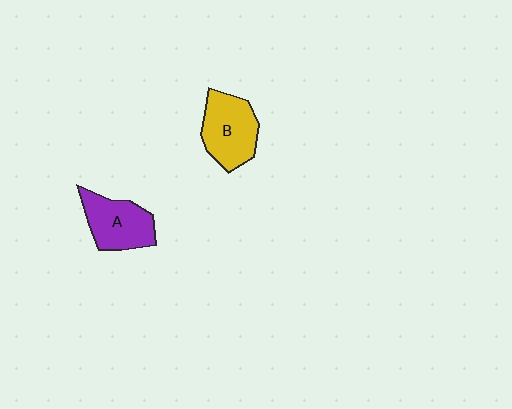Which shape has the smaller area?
Shape A (purple).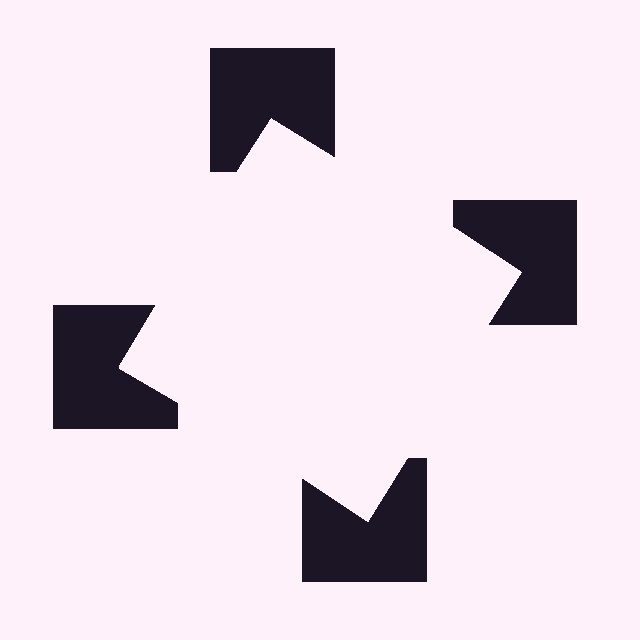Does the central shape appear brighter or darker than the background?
It typically appears slightly brighter than the background, even though no actual brightness change is drawn.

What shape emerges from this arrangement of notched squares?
An illusory square — its edges are inferred from the aligned wedge cuts in the notched squares, not physically drawn.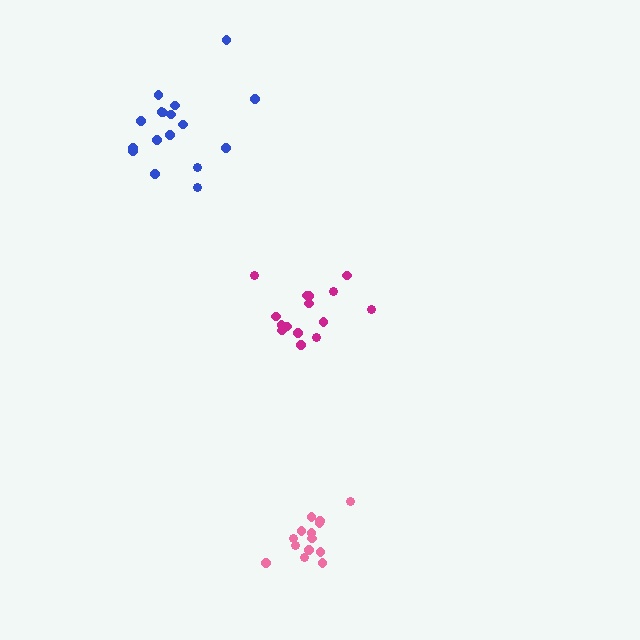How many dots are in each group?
Group 1: 15 dots, Group 2: 17 dots, Group 3: 14 dots (46 total).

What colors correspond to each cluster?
The clusters are colored: magenta, blue, pink.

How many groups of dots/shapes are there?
There are 3 groups.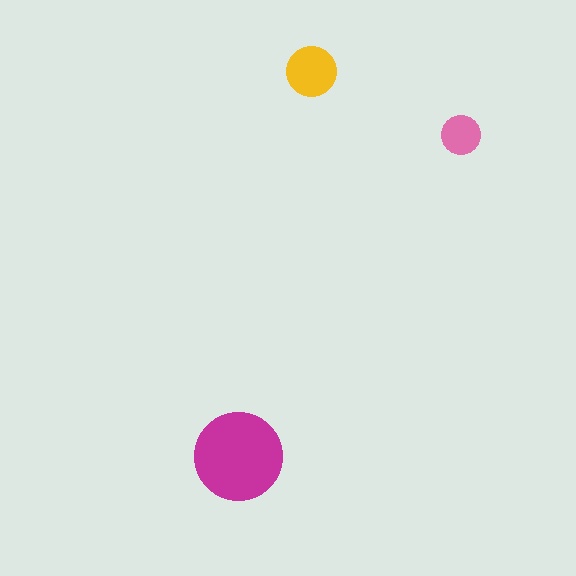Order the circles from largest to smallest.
the magenta one, the yellow one, the pink one.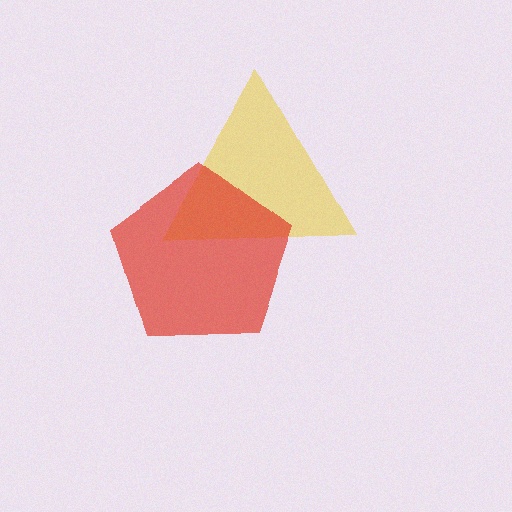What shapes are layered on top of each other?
The layered shapes are: a yellow triangle, a red pentagon.